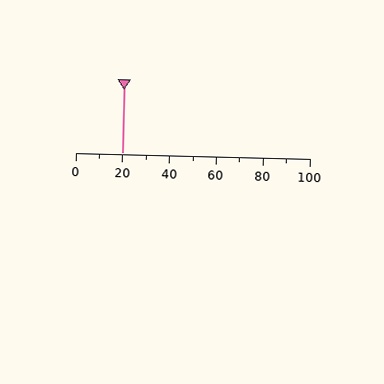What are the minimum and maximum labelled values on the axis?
The axis runs from 0 to 100.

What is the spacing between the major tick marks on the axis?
The major ticks are spaced 20 apart.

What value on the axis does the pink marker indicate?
The marker indicates approximately 20.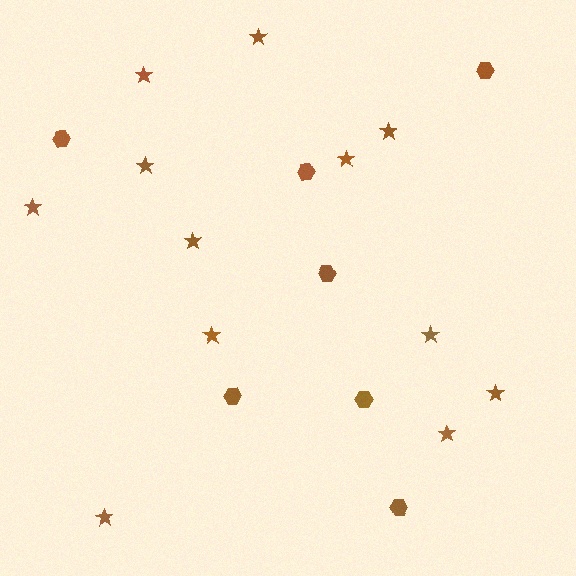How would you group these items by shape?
There are 2 groups: one group of hexagons (7) and one group of stars (12).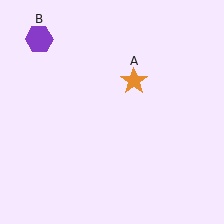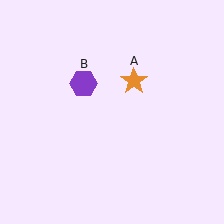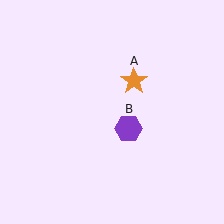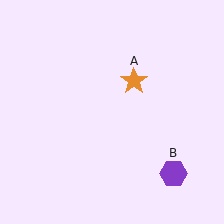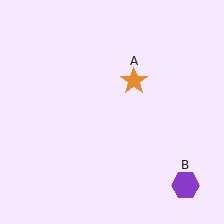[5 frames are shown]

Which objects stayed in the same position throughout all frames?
Orange star (object A) remained stationary.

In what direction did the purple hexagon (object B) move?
The purple hexagon (object B) moved down and to the right.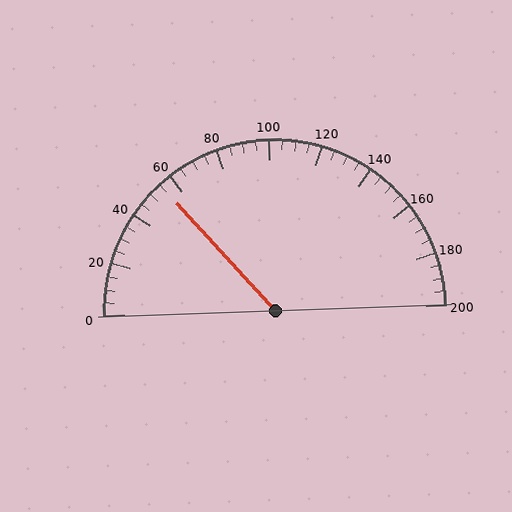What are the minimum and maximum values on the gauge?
The gauge ranges from 0 to 200.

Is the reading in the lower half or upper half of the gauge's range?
The reading is in the lower half of the range (0 to 200).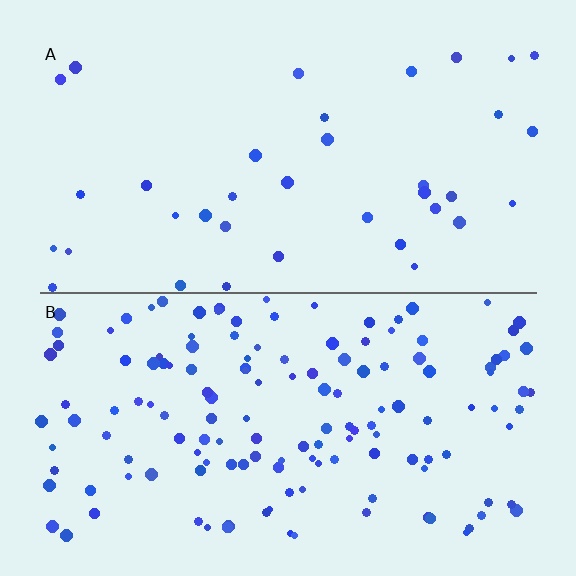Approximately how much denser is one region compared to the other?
Approximately 4.1× — region B over region A.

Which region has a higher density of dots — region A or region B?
B (the bottom).